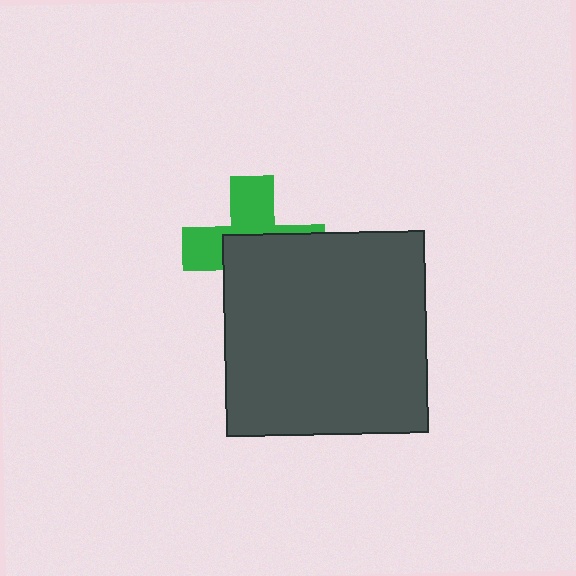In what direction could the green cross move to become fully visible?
The green cross could move up. That would shift it out from behind the dark gray square entirely.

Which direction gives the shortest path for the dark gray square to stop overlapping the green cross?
Moving down gives the shortest separation.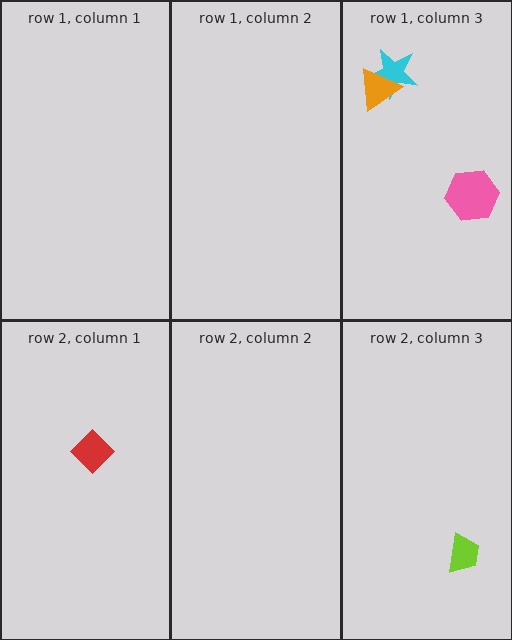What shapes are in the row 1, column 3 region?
The cyan star, the pink hexagon, the orange triangle.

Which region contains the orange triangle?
The row 1, column 3 region.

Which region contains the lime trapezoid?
The row 2, column 3 region.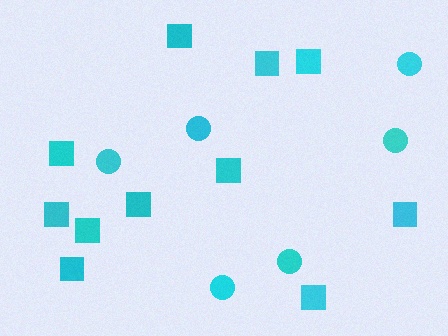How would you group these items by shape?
There are 2 groups: one group of circles (6) and one group of squares (11).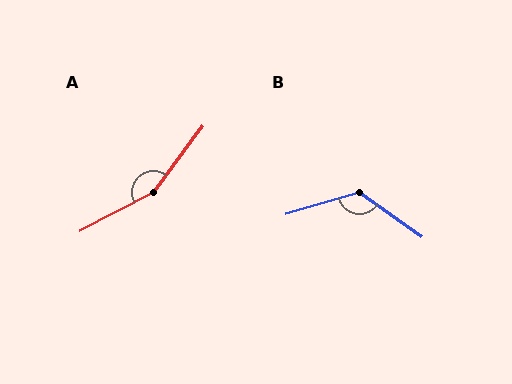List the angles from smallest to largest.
B (128°), A (155°).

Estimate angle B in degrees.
Approximately 128 degrees.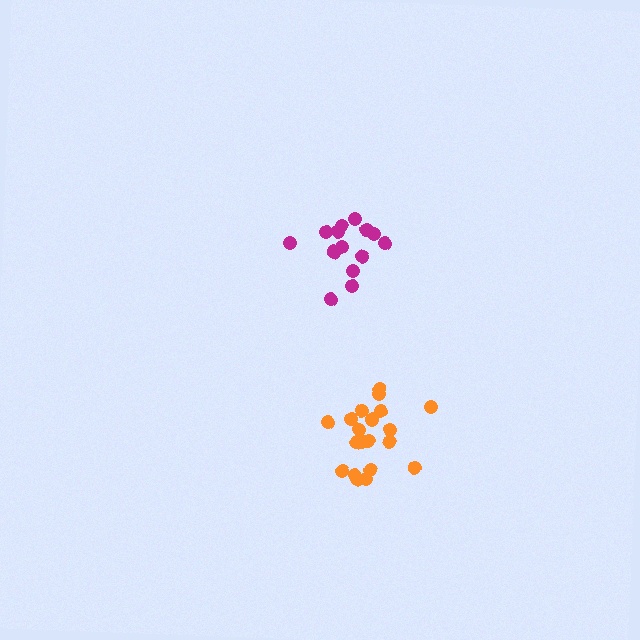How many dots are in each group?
Group 1: 21 dots, Group 2: 15 dots (36 total).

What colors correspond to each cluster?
The clusters are colored: orange, magenta.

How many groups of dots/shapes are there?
There are 2 groups.